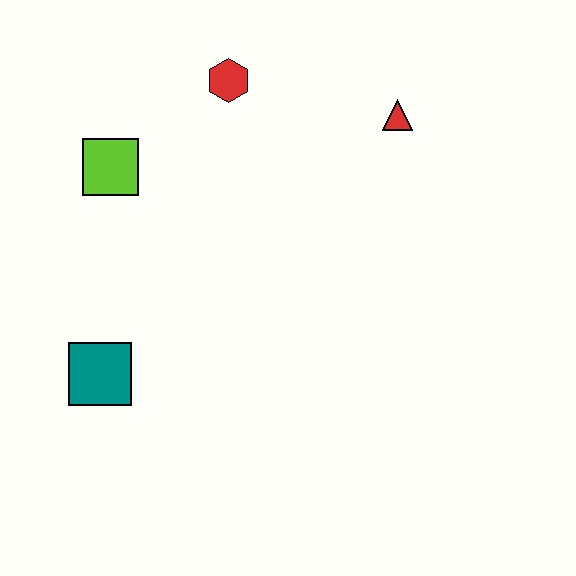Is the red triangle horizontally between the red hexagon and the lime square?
No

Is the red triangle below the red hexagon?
Yes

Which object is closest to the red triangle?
The red hexagon is closest to the red triangle.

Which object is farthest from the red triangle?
The teal square is farthest from the red triangle.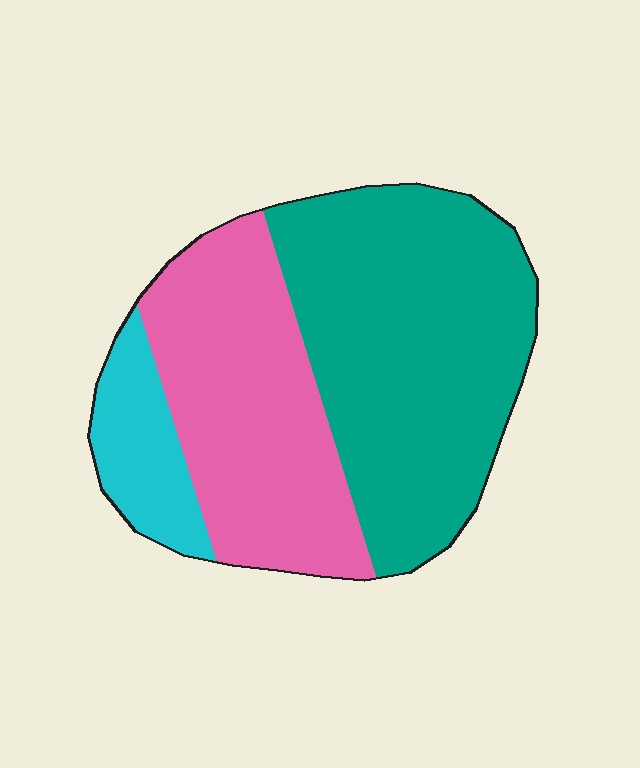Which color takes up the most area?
Teal, at roughly 50%.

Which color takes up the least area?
Cyan, at roughly 10%.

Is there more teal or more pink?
Teal.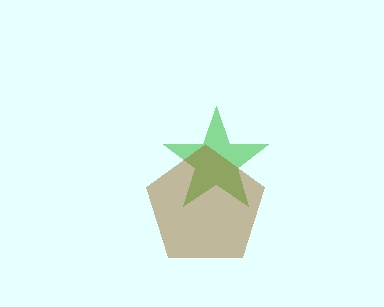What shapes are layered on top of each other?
The layered shapes are: a green star, a brown pentagon.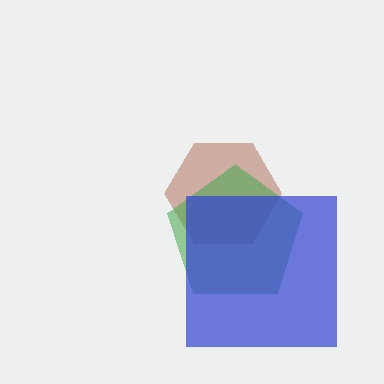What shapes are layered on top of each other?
The layered shapes are: a brown hexagon, a green pentagon, a blue square.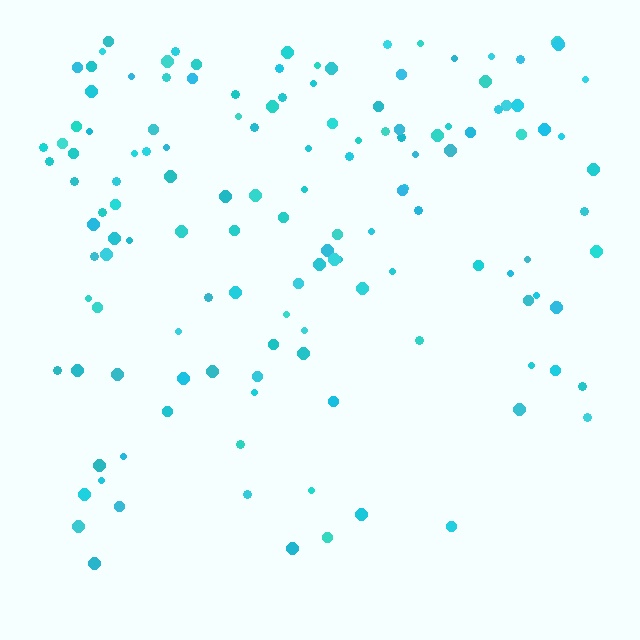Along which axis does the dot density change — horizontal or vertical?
Vertical.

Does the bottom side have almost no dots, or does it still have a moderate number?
Still a moderate number, just noticeably fewer than the top.